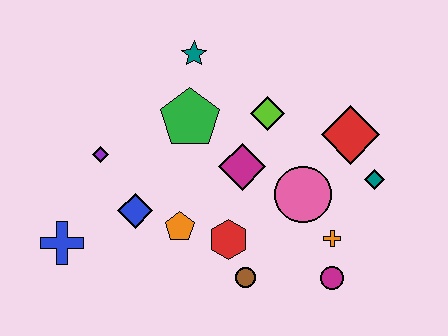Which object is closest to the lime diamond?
The magenta diamond is closest to the lime diamond.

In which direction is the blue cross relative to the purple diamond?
The blue cross is below the purple diamond.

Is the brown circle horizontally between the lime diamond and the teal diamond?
No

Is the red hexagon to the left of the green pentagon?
No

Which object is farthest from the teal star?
The magenta circle is farthest from the teal star.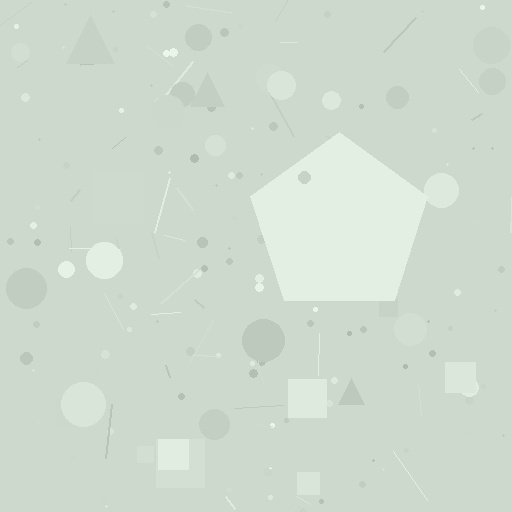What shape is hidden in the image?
A pentagon is hidden in the image.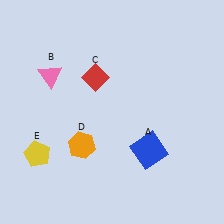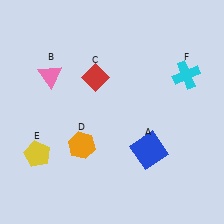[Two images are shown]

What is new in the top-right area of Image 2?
A cyan cross (F) was added in the top-right area of Image 2.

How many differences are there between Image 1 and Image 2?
There is 1 difference between the two images.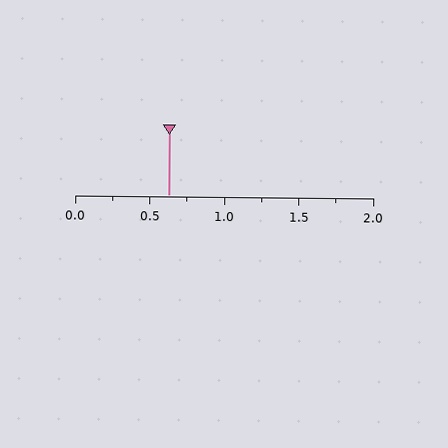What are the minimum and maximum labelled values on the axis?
The axis runs from 0.0 to 2.0.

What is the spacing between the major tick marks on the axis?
The major ticks are spaced 0.5 apart.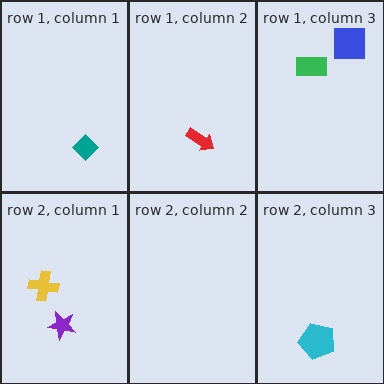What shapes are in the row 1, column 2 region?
The red arrow.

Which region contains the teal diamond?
The row 1, column 1 region.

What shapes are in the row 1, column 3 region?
The green rectangle, the blue square.